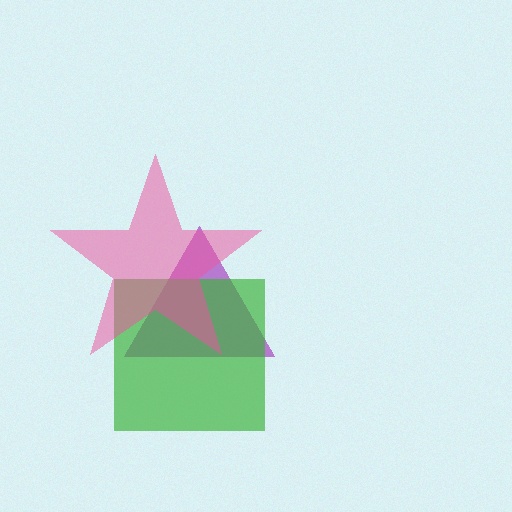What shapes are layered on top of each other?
The layered shapes are: a purple triangle, a green square, a pink star.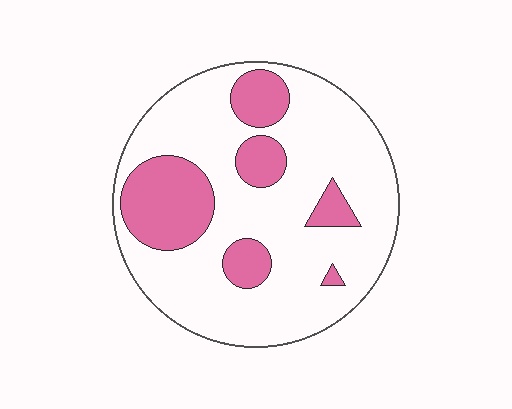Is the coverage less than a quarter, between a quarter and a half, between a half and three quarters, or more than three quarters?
Less than a quarter.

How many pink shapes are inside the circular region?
6.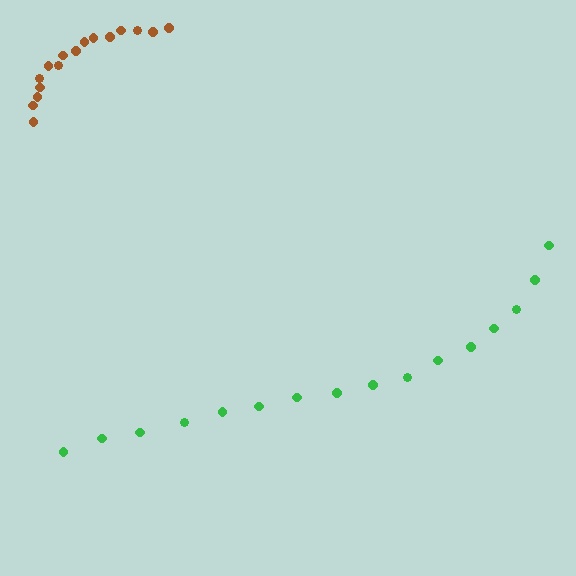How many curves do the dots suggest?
There are 2 distinct paths.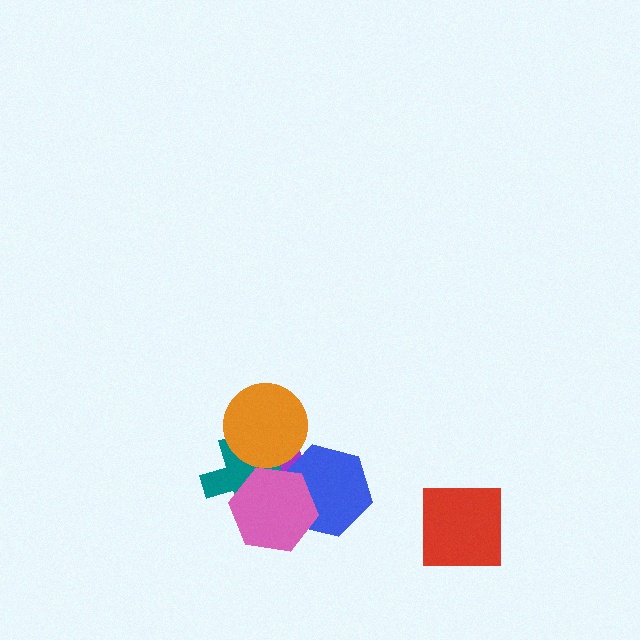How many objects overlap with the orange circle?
2 objects overlap with the orange circle.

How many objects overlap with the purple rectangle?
4 objects overlap with the purple rectangle.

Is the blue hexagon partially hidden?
Yes, it is partially covered by another shape.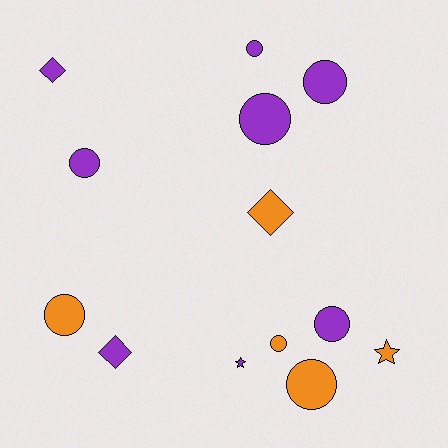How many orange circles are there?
There are 3 orange circles.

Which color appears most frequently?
Purple, with 8 objects.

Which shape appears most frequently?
Circle, with 8 objects.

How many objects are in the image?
There are 13 objects.